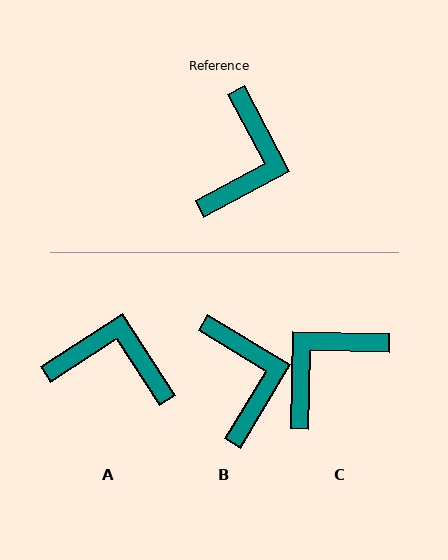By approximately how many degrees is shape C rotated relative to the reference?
Approximately 151 degrees counter-clockwise.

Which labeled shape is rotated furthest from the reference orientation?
C, about 151 degrees away.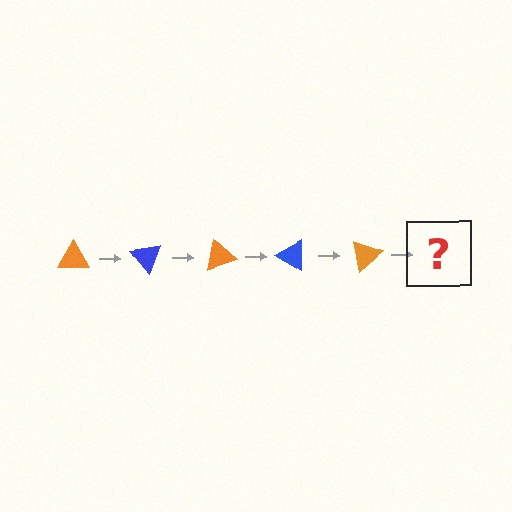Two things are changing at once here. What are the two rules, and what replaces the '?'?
The two rules are that it rotates 50 degrees each step and the color cycles through orange and blue. The '?' should be a blue triangle, rotated 250 degrees from the start.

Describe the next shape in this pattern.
It should be a blue triangle, rotated 250 degrees from the start.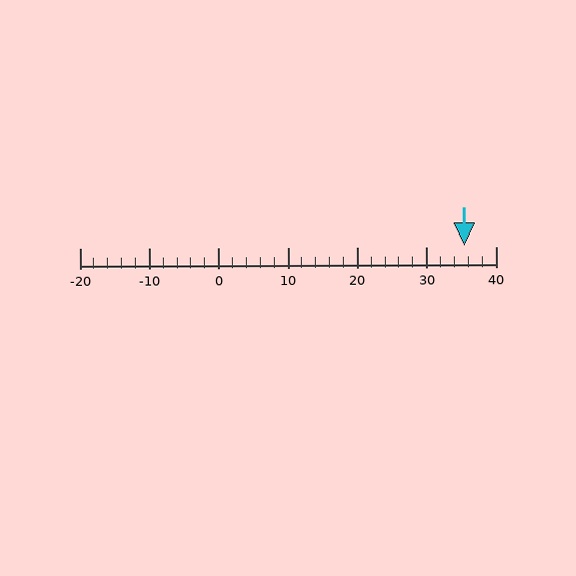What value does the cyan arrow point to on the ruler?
The cyan arrow points to approximately 36.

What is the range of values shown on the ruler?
The ruler shows values from -20 to 40.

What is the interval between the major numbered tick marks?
The major tick marks are spaced 10 units apart.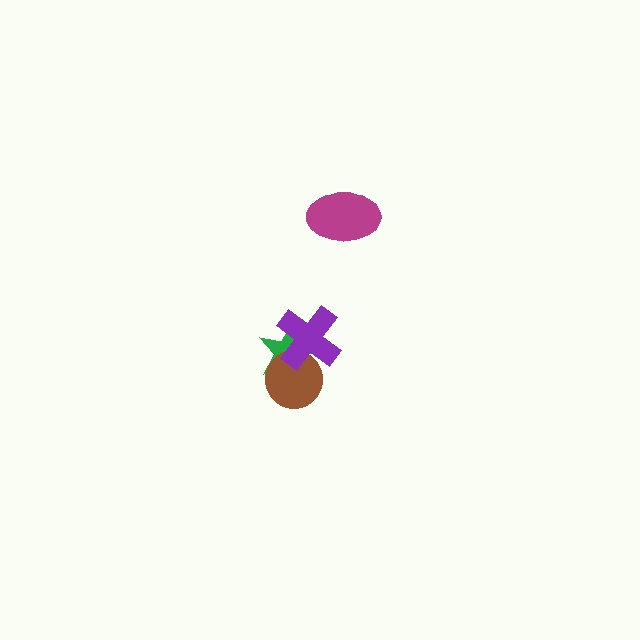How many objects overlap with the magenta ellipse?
0 objects overlap with the magenta ellipse.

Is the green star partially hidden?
Yes, it is partially covered by another shape.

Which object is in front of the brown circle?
The purple cross is in front of the brown circle.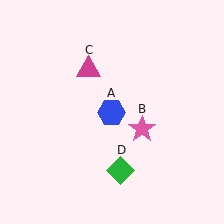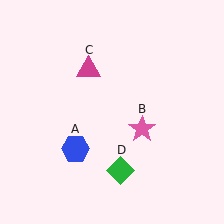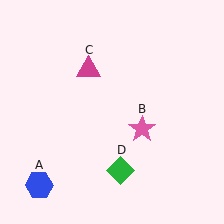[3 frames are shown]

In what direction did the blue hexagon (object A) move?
The blue hexagon (object A) moved down and to the left.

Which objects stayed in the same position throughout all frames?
Pink star (object B) and magenta triangle (object C) and green diamond (object D) remained stationary.